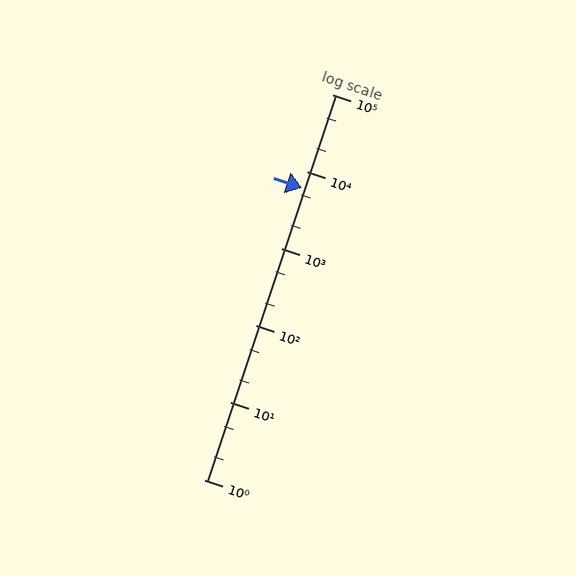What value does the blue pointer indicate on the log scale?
The pointer indicates approximately 6100.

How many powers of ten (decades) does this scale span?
The scale spans 5 decades, from 1 to 100000.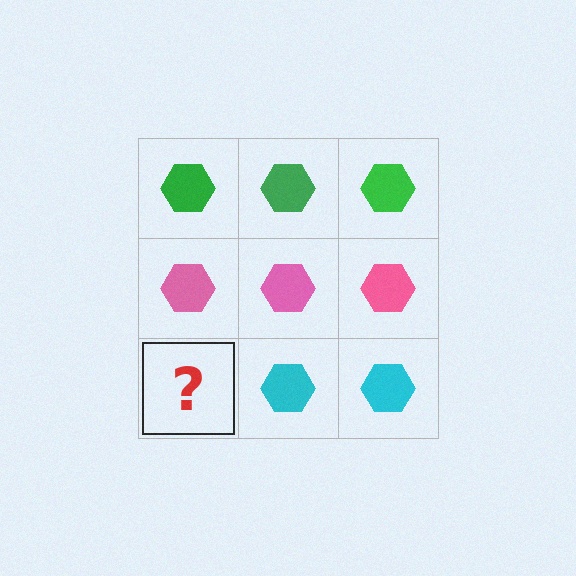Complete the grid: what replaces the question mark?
The question mark should be replaced with a cyan hexagon.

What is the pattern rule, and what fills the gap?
The rule is that each row has a consistent color. The gap should be filled with a cyan hexagon.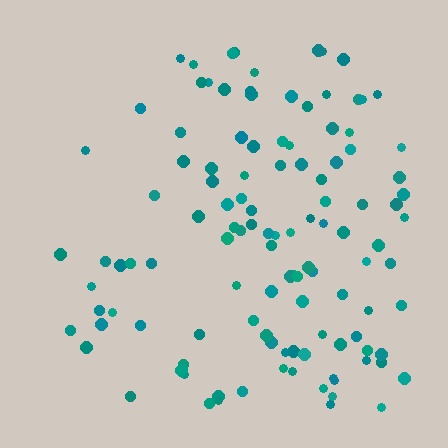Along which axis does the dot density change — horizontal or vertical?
Horizontal.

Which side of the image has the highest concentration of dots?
The right.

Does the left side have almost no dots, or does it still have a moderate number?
Still a moderate number, just noticeably fewer than the right.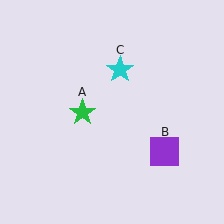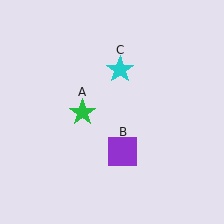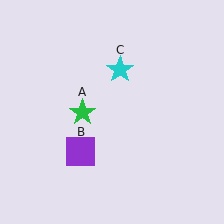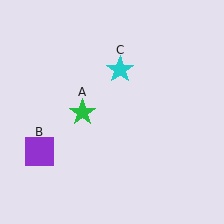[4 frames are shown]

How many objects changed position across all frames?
1 object changed position: purple square (object B).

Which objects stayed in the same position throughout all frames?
Green star (object A) and cyan star (object C) remained stationary.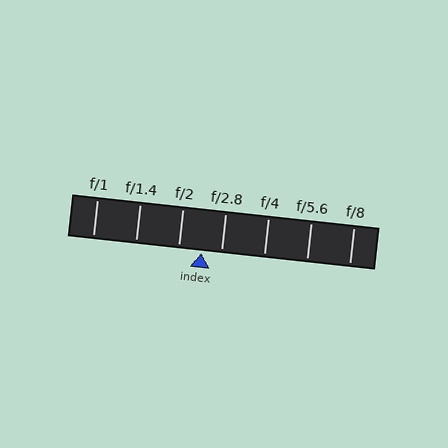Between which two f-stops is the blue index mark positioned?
The index mark is between f/2 and f/2.8.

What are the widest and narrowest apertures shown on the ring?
The widest aperture shown is f/1 and the narrowest is f/8.